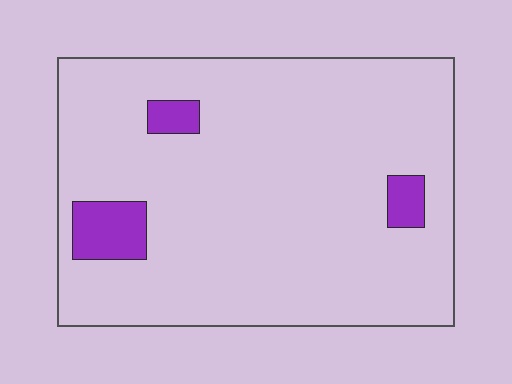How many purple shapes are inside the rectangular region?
3.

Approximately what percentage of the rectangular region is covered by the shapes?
Approximately 10%.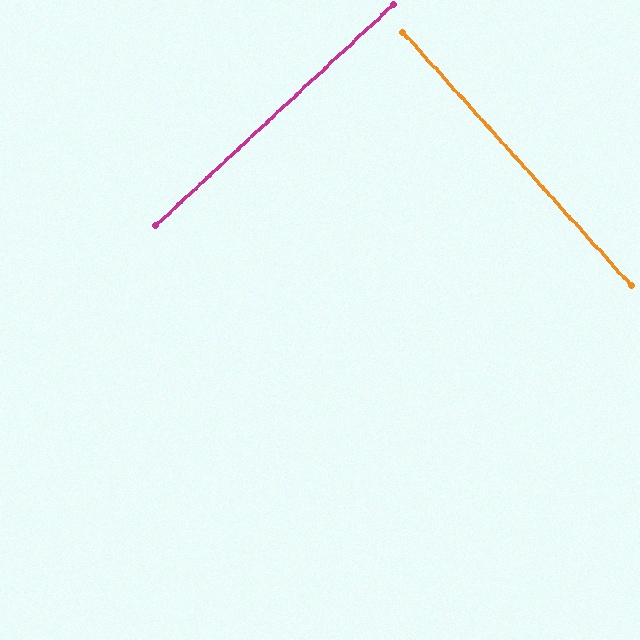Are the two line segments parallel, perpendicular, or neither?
Perpendicular — they meet at approximately 89°.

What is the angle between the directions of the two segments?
Approximately 89 degrees.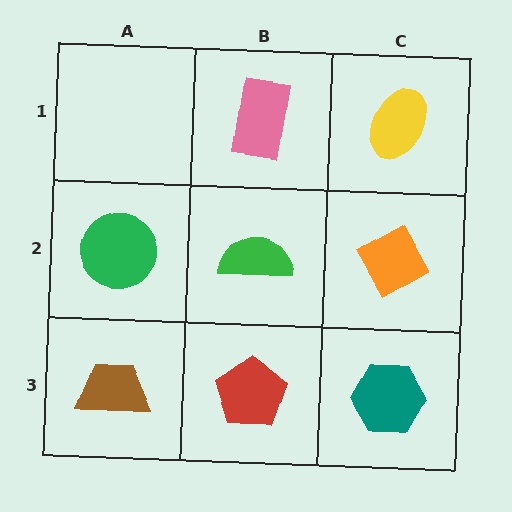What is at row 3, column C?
A teal hexagon.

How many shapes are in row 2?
3 shapes.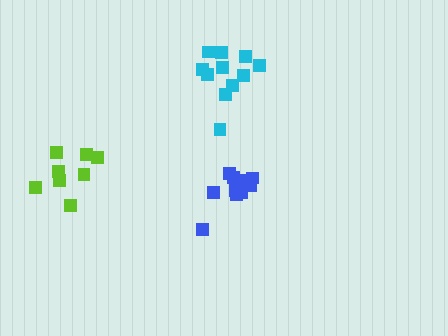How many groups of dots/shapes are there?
There are 3 groups.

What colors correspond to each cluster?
The clusters are colored: cyan, lime, blue.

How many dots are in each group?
Group 1: 11 dots, Group 2: 8 dots, Group 3: 10 dots (29 total).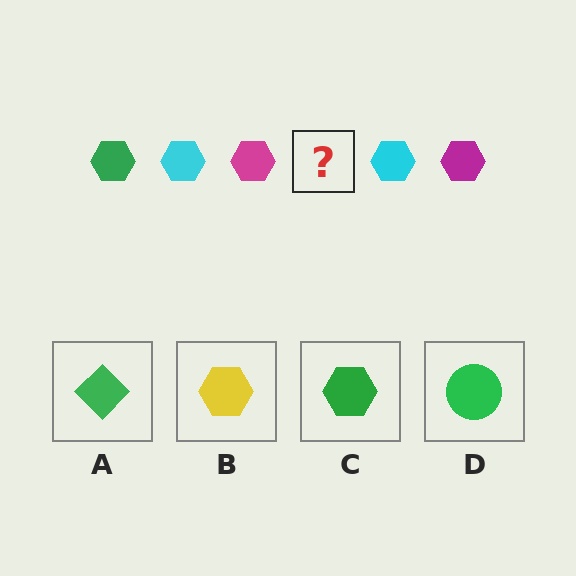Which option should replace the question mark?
Option C.